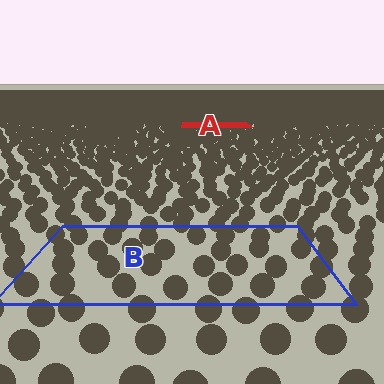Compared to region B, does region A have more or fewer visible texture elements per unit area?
Region A has more texture elements per unit area — they are packed more densely because it is farther away.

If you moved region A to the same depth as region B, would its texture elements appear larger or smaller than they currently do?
They would appear larger. At a closer depth, the same texture elements are projected at a bigger on-screen size.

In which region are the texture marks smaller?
The texture marks are smaller in region A, because it is farther away.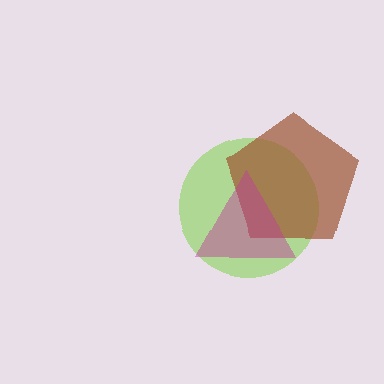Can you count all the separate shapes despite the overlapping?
Yes, there are 3 separate shapes.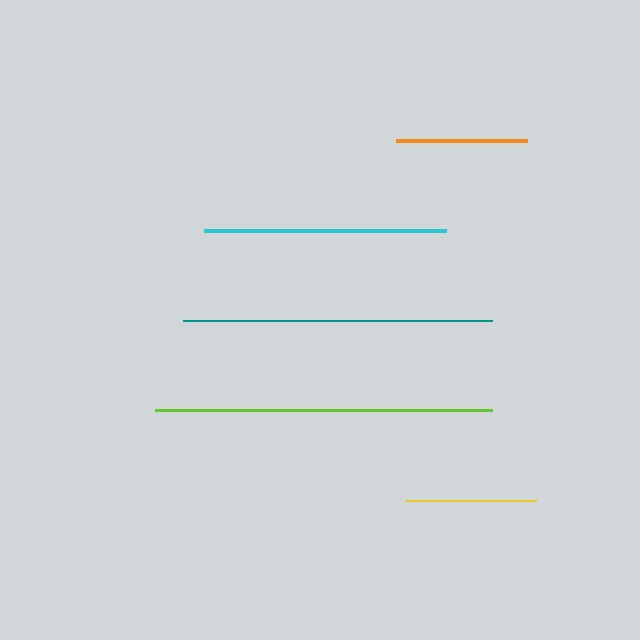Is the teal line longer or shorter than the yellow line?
The teal line is longer than the yellow line.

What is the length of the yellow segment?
The yellow segment is approximately 130 pixels long.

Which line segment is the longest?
The lime line is the longest at approximately 337 pixels.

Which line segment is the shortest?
The yellow line is the shortest at approximately 130 pixels.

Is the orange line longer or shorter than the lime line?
The lime line is longer than the orange line.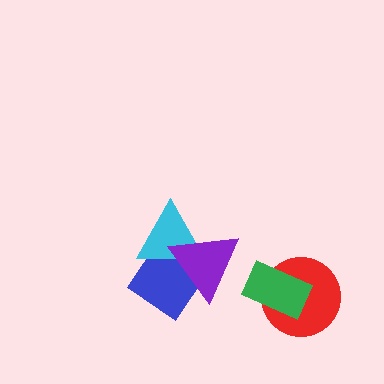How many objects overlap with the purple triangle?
2 objects overlap with the purple triangle.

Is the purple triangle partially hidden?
No, no other shape covers it.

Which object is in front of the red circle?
The green rectangle is in front of the red circle.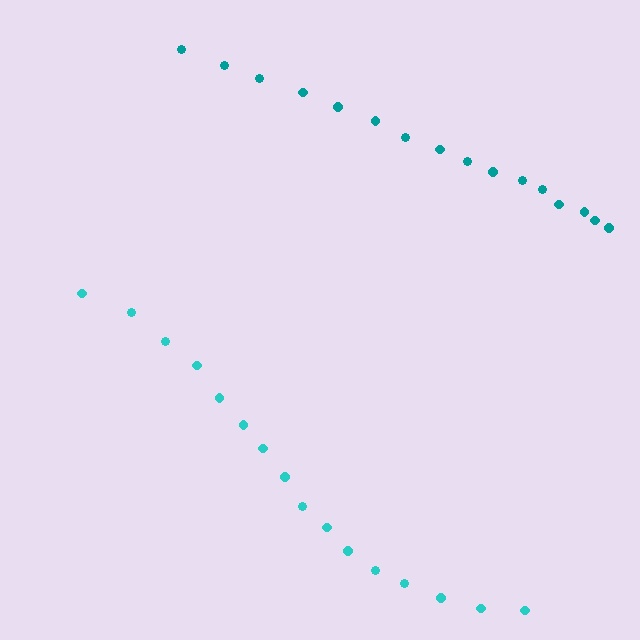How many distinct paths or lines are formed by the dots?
There are 2 distinct paths.